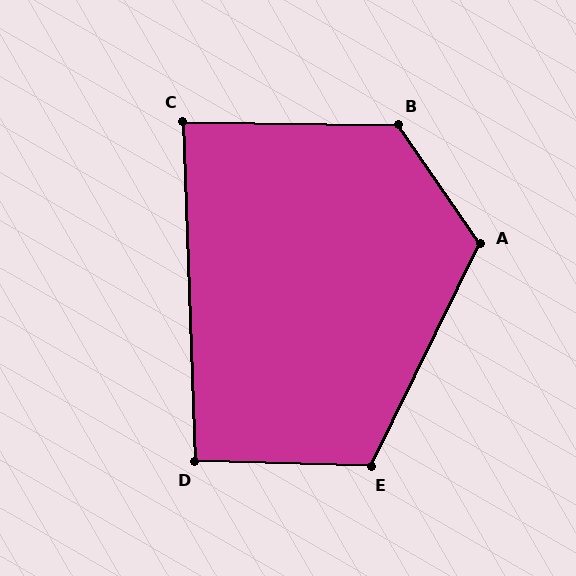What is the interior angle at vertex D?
Approximately 94 degrees (approximately right).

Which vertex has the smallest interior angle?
C, at approximately 87 degrees.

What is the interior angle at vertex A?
Approximately 120 degrees (obtuse).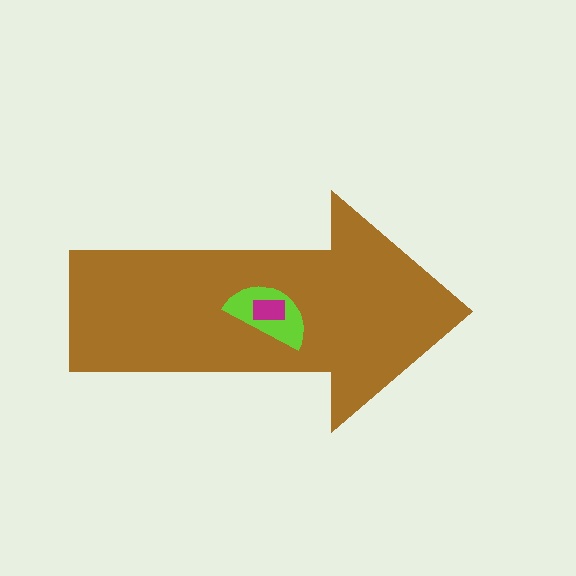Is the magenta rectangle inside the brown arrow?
Yes.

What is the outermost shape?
The brown arrow.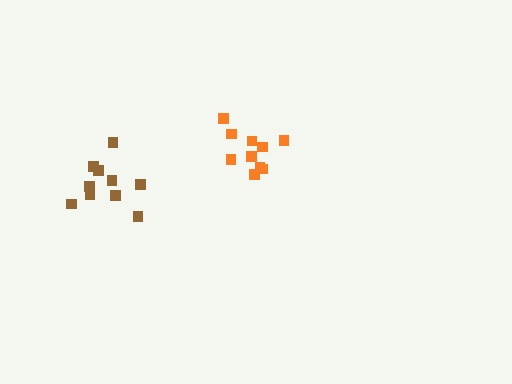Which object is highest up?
The orange cluster is topmost.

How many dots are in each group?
Group 1: 10 dots, Group 2: 10 dots (20 total).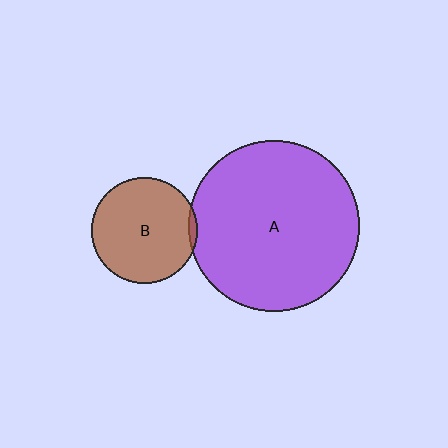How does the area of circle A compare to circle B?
Approximately 2.6 times.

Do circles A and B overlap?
Yes.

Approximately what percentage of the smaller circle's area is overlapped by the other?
Approximately 5%.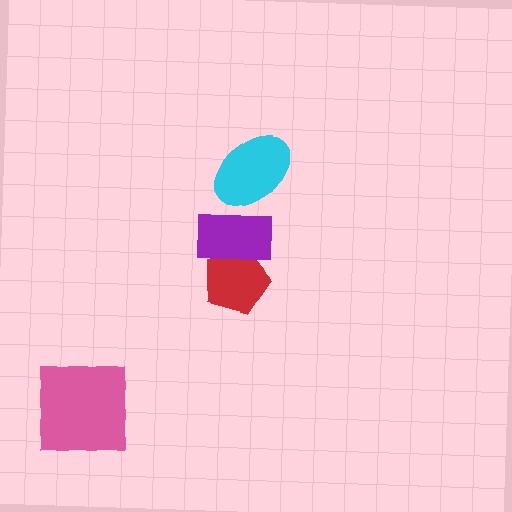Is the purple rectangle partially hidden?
No, no other shape covers it.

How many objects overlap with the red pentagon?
1 object overlaps with the red pentagon.